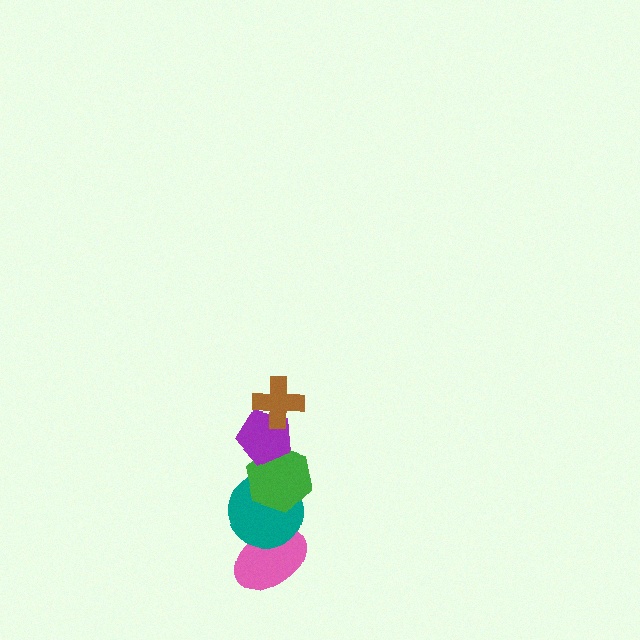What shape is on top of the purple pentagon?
The brown cross is on top of the purple pentagon.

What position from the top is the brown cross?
The brown cross is 1st from the top.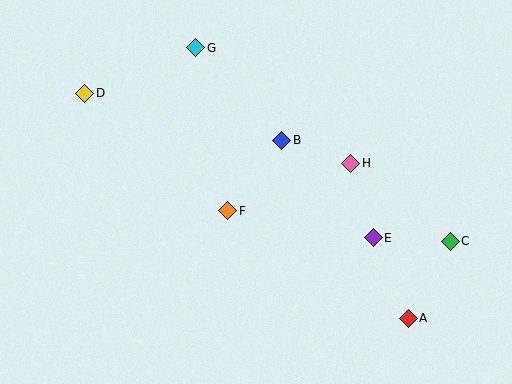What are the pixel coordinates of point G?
Point G is at (196, 48).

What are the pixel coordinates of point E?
Point E is at (373, 238).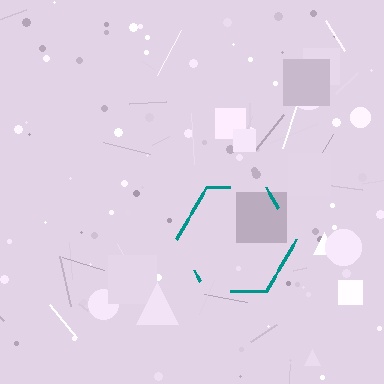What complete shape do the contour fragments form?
The contour fragments form a hexagon.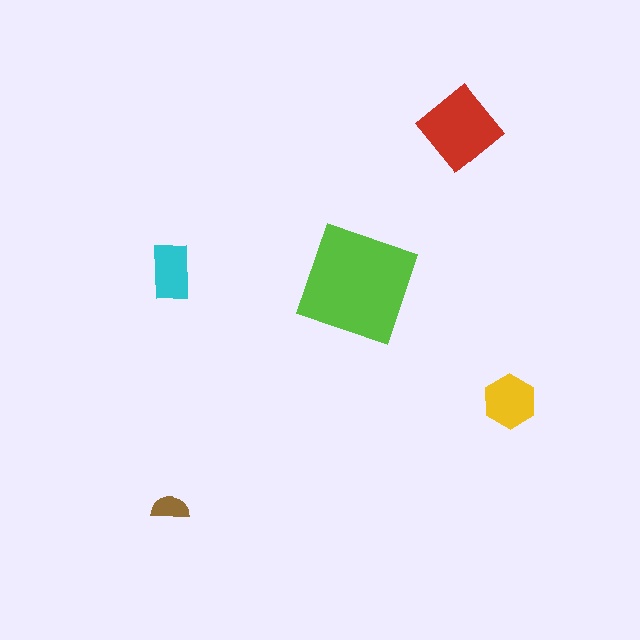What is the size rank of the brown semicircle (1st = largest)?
5th.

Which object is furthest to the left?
The cyan rectangle is leftmost.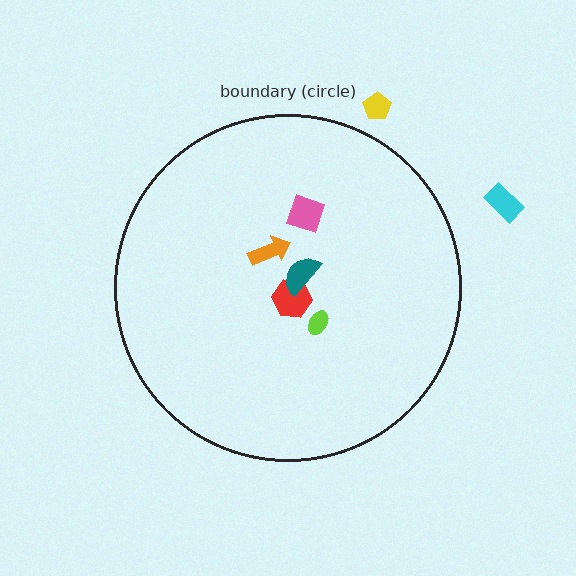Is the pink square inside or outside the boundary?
Inside.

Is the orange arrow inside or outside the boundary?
Inside.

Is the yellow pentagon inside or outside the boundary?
Outside.